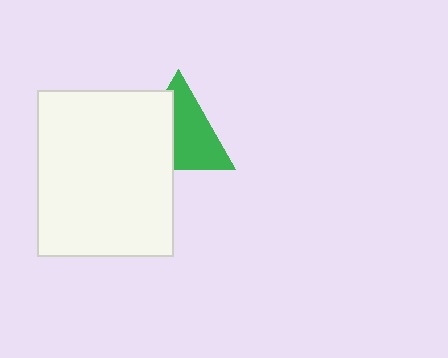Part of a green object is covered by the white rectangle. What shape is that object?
It is a triangle.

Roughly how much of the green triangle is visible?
About half of it is visible (roughly 59%).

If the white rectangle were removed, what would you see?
You would see the complete green triangle.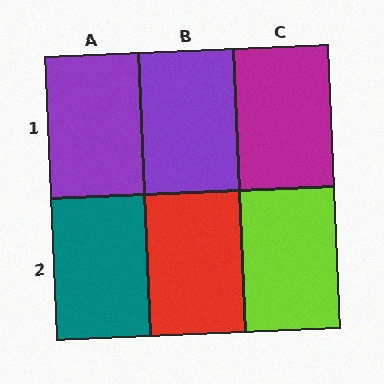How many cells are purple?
2 cells are purple.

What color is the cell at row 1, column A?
Purple.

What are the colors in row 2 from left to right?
Teal, red, lime.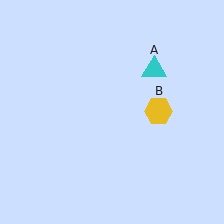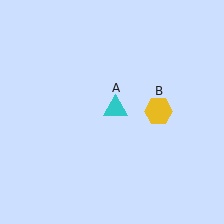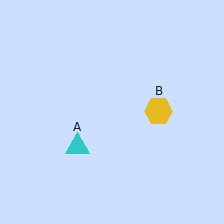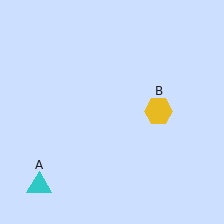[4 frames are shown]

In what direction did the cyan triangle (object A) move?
The cyan triangle (object A) moved down and to the left.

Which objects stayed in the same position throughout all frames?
Yellow hexagon (object B) remained stationary.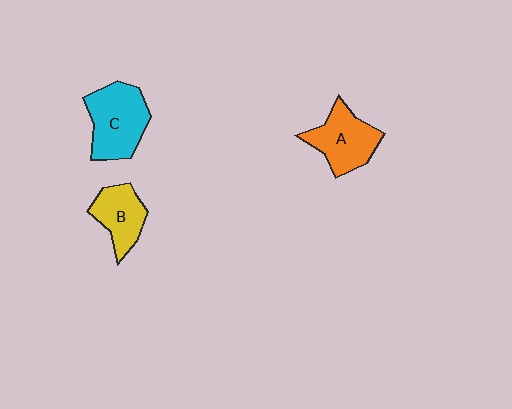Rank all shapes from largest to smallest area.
From largest to smallest: C (cyan), A (orange), B (yellow).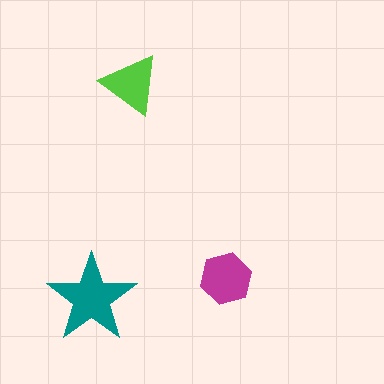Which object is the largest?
The teal star.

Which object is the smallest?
The lime triangle.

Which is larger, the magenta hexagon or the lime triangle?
The magenta hexagon.